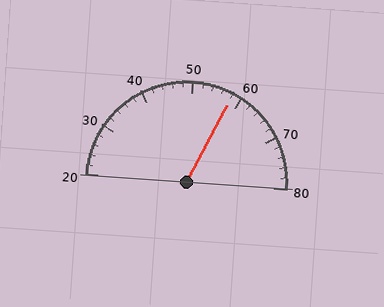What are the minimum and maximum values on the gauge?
The gauge ranges from 20 to 80.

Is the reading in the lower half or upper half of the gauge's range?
The reading is in the upper half of the range (20 to 80).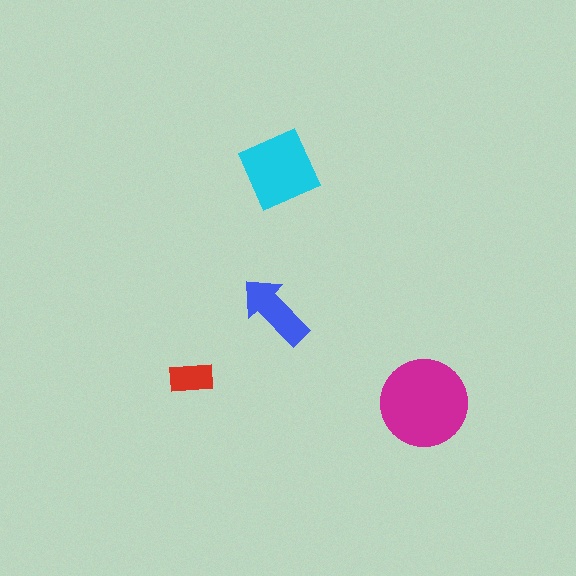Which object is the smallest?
The red rectangle.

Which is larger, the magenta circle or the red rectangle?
The magenta circle.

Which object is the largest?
The magenta circle.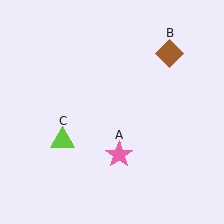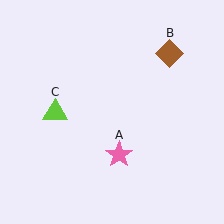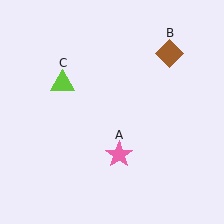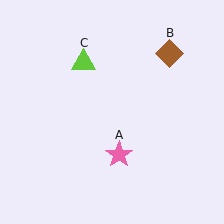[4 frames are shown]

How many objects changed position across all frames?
1 object changed position: lime triangle (object C).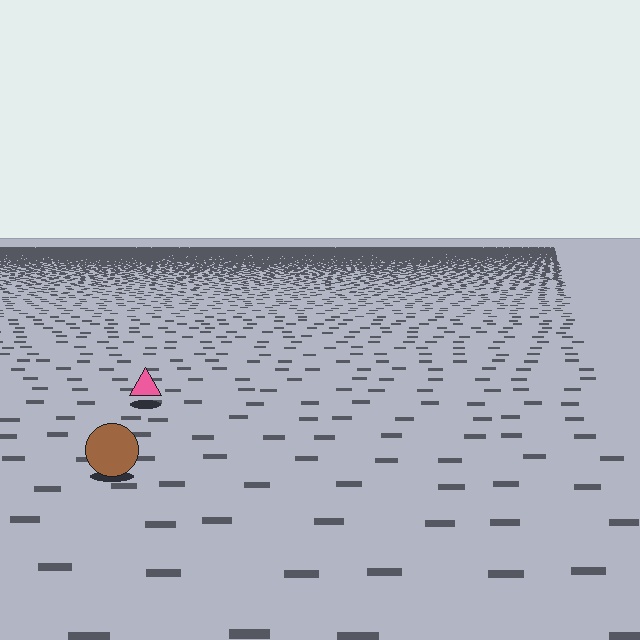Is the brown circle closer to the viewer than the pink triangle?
Yes. The brown circle is closer — you can tell from the texture gradient: the ground texture is coarser near it.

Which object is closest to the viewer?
The brown circle is closest. The texture marks near it are larger and more spread out.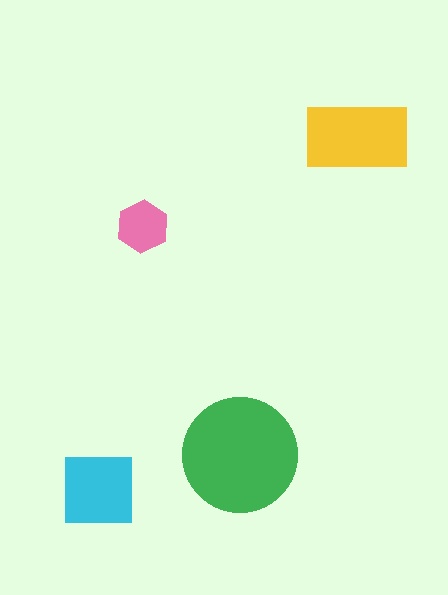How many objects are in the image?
There are 4 objects in the image.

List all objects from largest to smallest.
The green circle, the yellow rectangle, the cyan square, the pink hexagon.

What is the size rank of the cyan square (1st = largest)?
3rd.